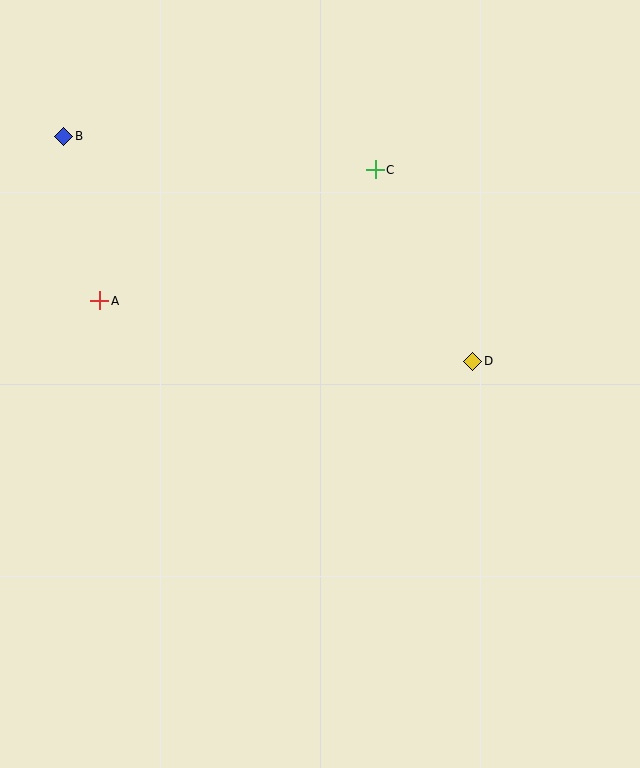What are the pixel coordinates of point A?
Point A is at (100, 301).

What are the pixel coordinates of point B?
Point B is at (64, 136).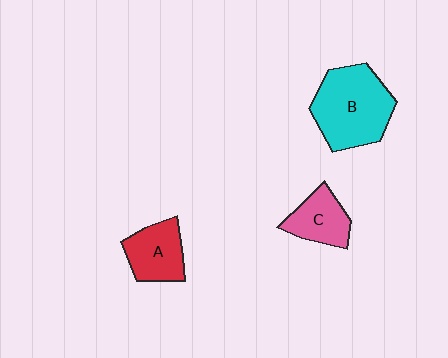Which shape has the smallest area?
Shape C (pink).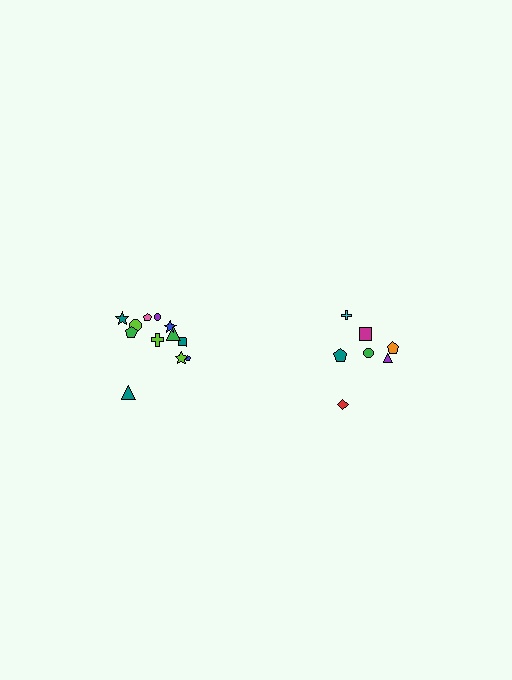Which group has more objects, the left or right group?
The left group.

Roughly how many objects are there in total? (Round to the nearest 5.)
Roughly 20 objects in total.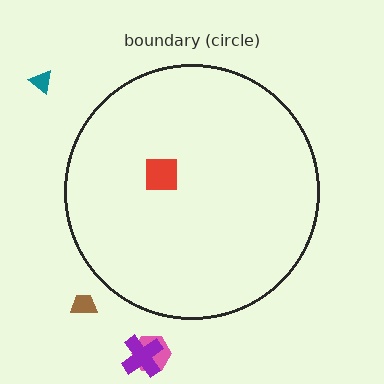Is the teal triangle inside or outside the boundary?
Outside.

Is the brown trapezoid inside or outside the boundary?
Outside.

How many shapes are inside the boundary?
1 inside, 4 outside.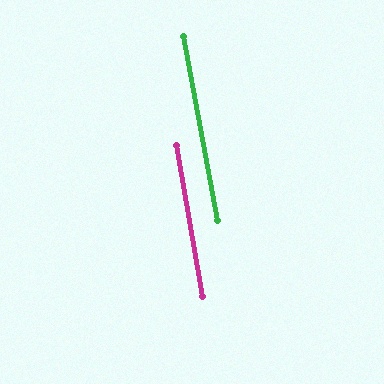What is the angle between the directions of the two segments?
Approximately 1 degree.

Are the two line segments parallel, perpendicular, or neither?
Parallel — their directions differ by only 0.8°.